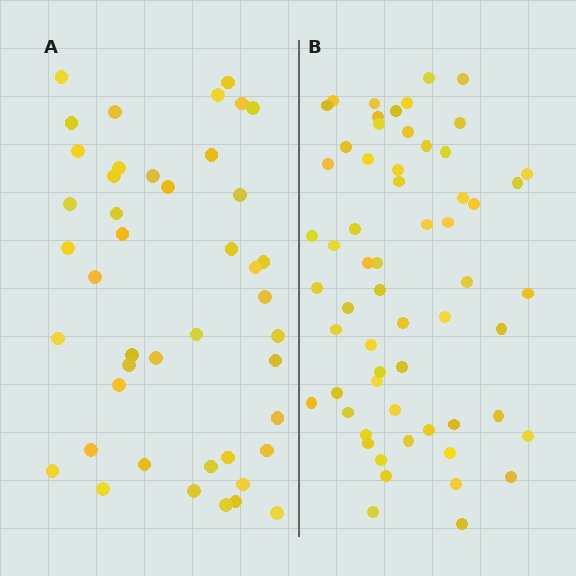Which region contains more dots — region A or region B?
Region B (the right region) has more dots.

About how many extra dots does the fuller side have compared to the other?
Region B has approximately 15 more dots than region A.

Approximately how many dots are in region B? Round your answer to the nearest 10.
About 60 dots.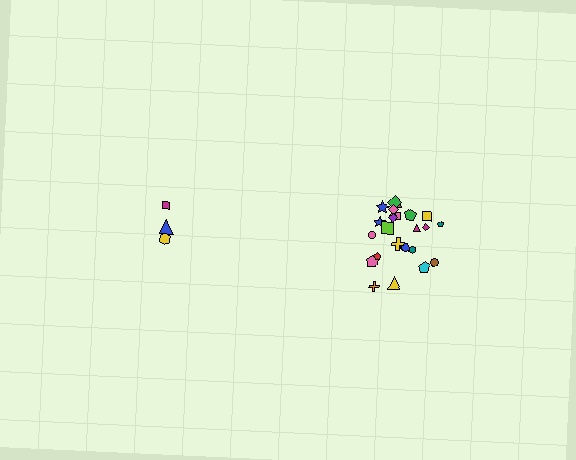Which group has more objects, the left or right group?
The right group.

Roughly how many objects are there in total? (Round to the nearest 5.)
Roughly 30 objects in total.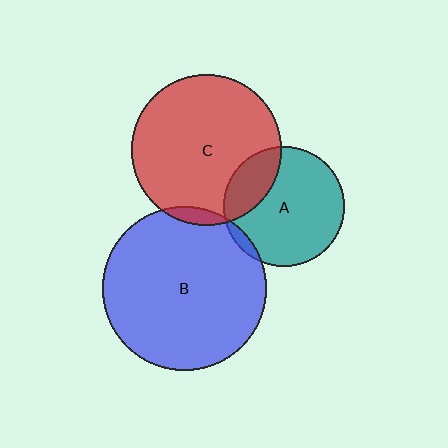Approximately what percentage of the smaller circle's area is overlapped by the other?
Approximately 25%.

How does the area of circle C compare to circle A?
Approximately 1.6 times.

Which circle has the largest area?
Circle B (blue).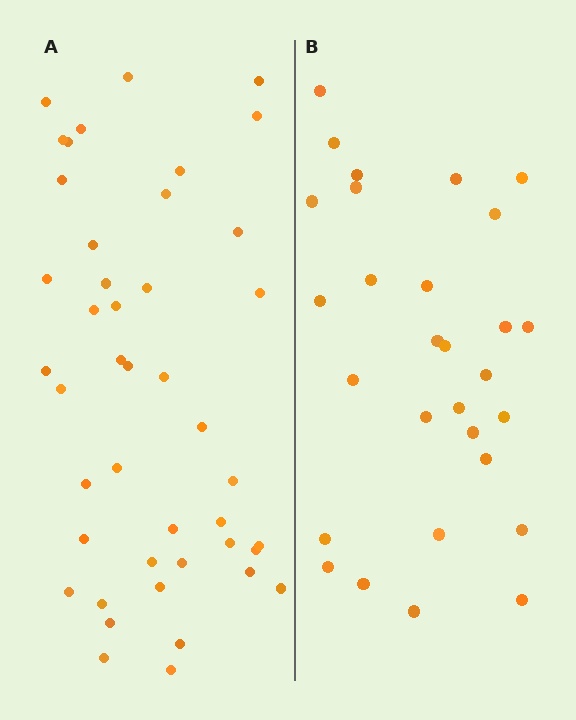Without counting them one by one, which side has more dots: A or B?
Region A (the left region) has more dots.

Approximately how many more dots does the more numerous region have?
Region A has approximately 15 more dots than region B.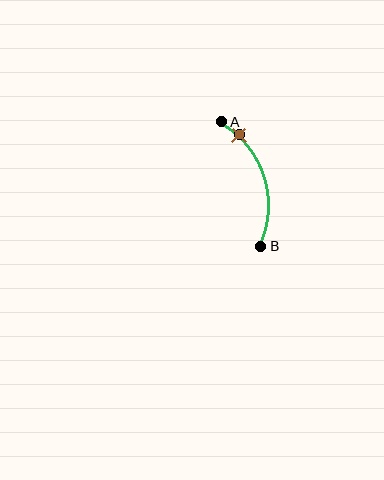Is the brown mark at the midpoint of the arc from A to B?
No. The brown mark lies on the arc but is closer to endpoint A. The arc midpoint would be at the point on the curve equidistant along the arc from both A and B.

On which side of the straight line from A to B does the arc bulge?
The arc bulges to the right of the straight line connecting A and B.